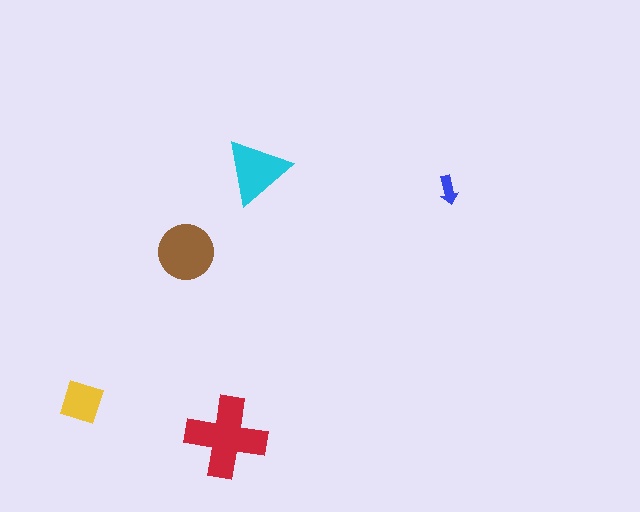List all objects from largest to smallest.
The red cross, the brown circle, the cyan triangle, the yellow diamond, the blue arrow.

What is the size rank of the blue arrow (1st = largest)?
5th.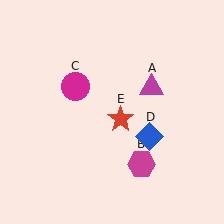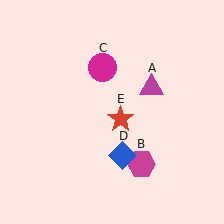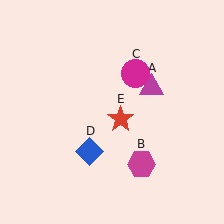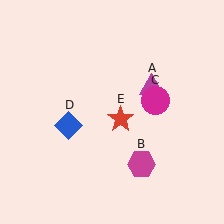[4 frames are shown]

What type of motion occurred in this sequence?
The magenta circle (object C), blue diamond (object D) rotated clockwise around the center of the scene.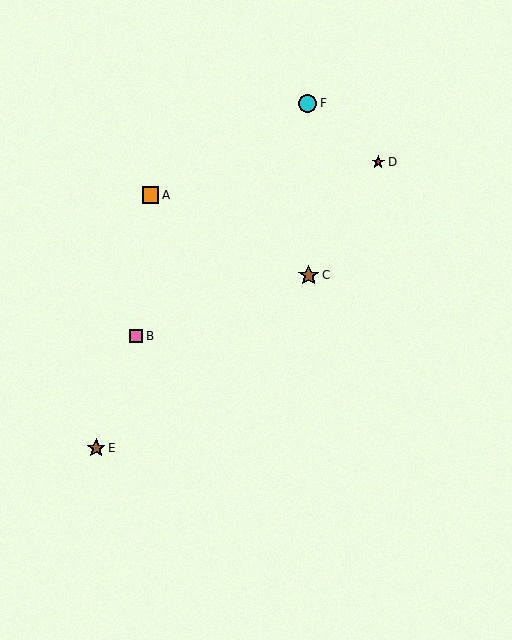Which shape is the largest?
The brown star (labeled C) is the largest.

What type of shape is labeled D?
Shape D is a red star.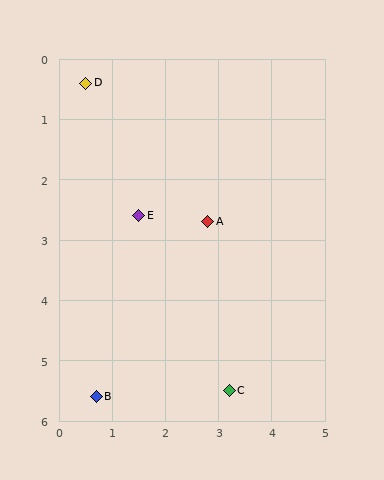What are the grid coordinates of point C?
Point C is at approximately (3.2, 5.5).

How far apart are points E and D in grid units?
Points E and D are about 2.4 grid units apart.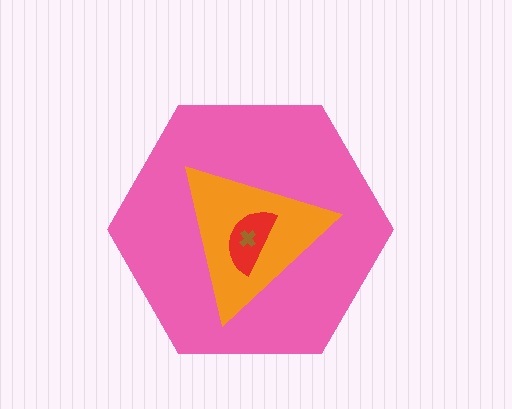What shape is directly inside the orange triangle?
The red semicircle.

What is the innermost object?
The brown cross.